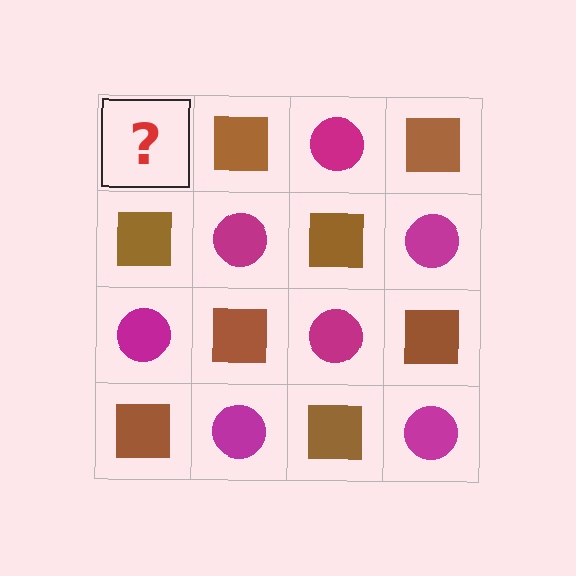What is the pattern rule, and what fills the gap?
The rule is that it alternates magenta circle and brown square in a checkerboard pattern. The gap should be filled with a magenta circle.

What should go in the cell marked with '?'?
The missing cell should contain a magenta circle.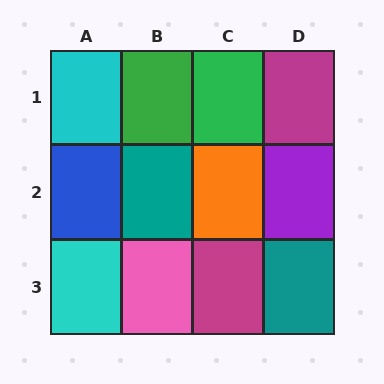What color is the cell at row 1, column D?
Magenta.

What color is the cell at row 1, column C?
Green.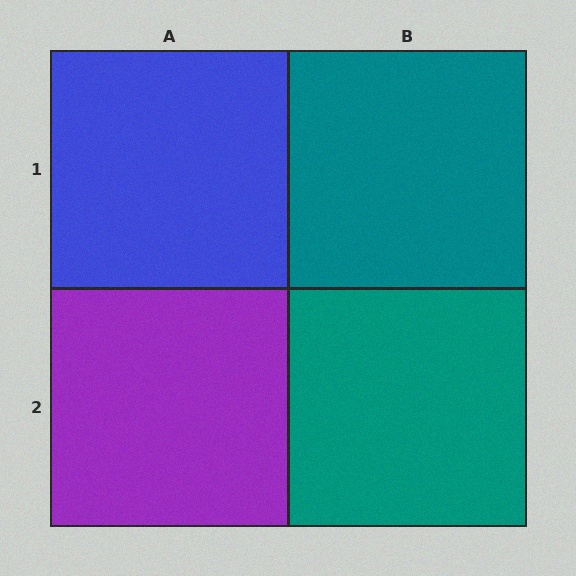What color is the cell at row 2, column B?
Teal.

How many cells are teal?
2 cells are teal.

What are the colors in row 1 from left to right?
Blue, teal.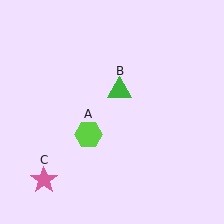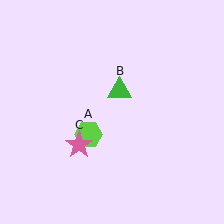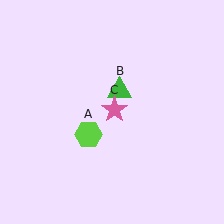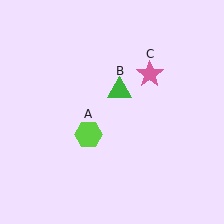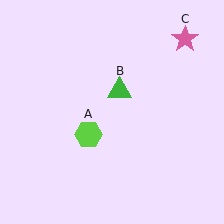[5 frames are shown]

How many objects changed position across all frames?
1 object changed position: pink star (object C).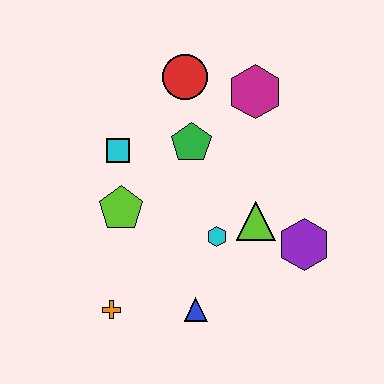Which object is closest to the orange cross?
The blue triangle is closest to the orange cross.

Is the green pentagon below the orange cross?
No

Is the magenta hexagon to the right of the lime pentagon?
Yes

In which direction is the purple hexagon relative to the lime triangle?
The purple hexagon is to the right of the lime triangle.